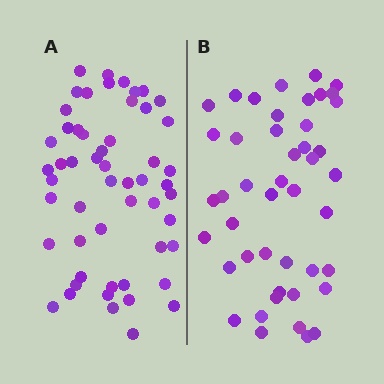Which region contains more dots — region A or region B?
Region A (the left region) has more dots.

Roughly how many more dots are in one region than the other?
Region A has roughly 8 or so more dots than region B.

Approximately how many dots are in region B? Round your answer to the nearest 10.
About 40 dots. (The exact count is 45, which rounds to 40.)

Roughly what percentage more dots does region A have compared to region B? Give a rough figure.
About 20% more.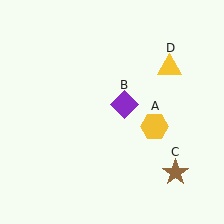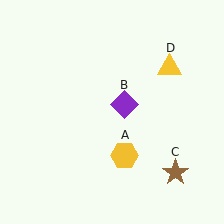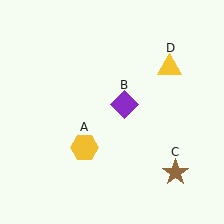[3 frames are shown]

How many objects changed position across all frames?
1 object changed position: yellow hexagon (object A).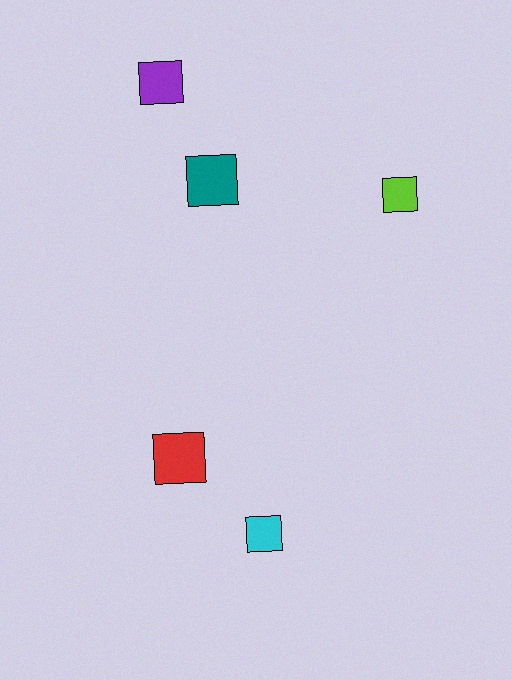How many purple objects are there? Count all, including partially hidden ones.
There is 1 purple object.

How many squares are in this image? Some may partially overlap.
There are 5 squares.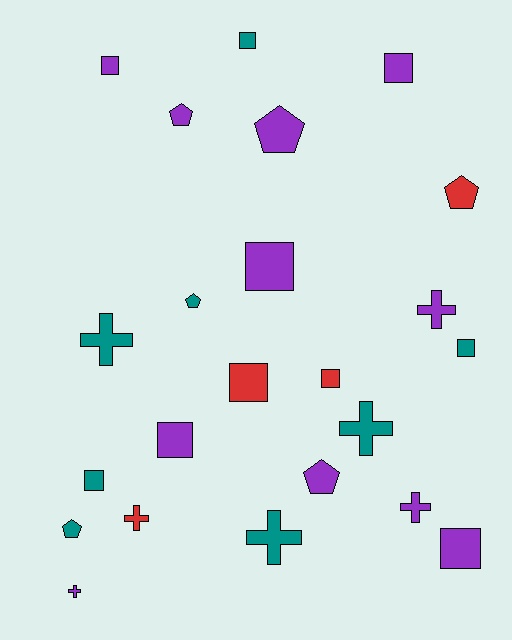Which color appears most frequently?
Purple, with 11 objects.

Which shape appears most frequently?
Square, with 10 objects.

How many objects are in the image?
There are 23 objects.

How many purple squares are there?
There are 5 purple squares.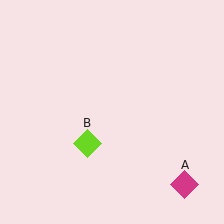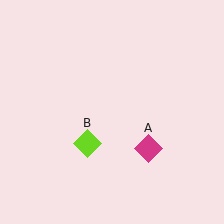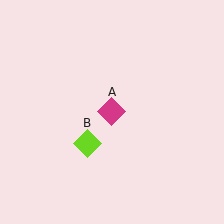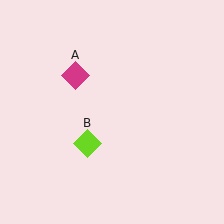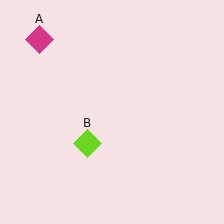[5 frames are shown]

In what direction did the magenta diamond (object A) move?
The magenta diamond (object A) moved up and to the left.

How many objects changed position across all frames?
1 object changed position: magenta diamond (object A).